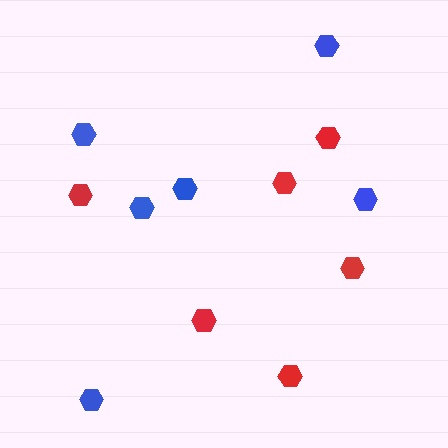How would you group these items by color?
There are 2 groups: one group of red hexagons (6) and one group of blue hexagons (6).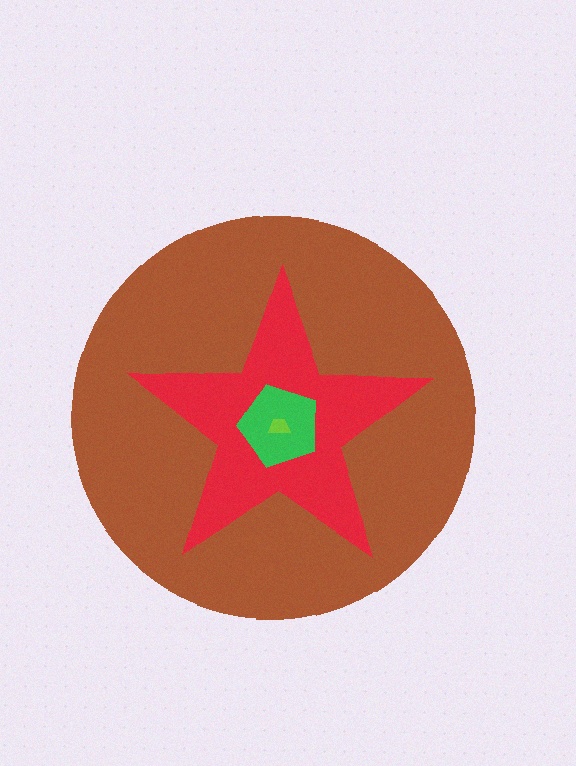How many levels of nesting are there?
4.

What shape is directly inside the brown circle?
The red star.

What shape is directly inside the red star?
The green pentagon.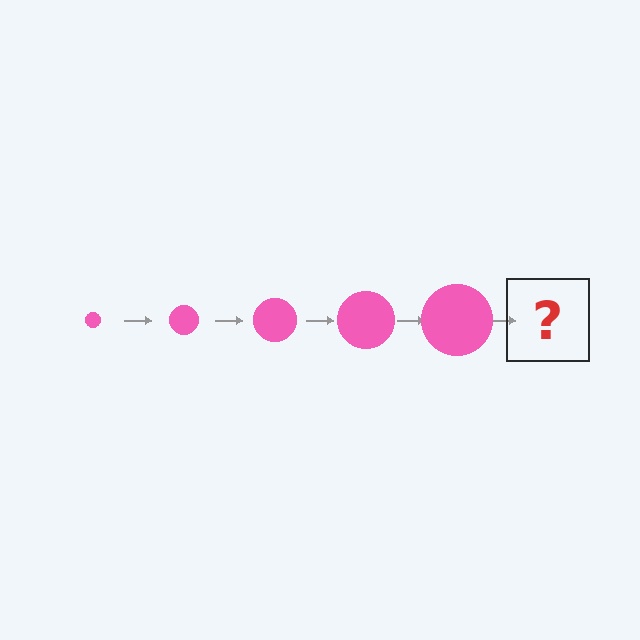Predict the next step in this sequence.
The next step is a pink circle, larger than the previous one.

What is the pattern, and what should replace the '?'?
The pattern is that the circle gets progressively larger each step. The '?' should be a pink circle, larger than the previous one.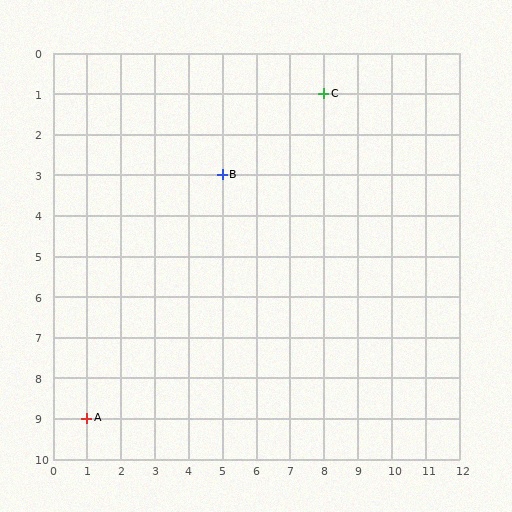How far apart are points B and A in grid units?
Points B and A are 4 columns and 6 rows apart (about 7.2 grid units diagonally).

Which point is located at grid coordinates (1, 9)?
Point A is at (1, 9).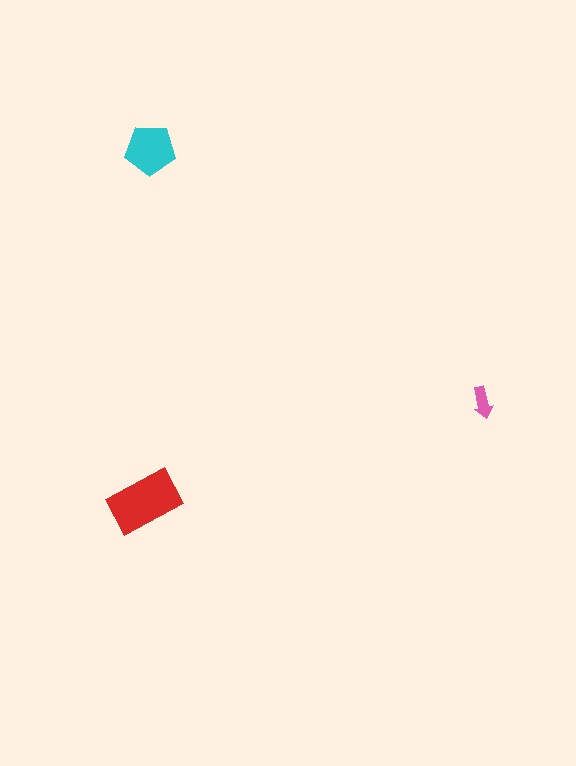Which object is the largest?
The red rectangle.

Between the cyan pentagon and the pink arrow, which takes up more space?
The cyan pentagon.